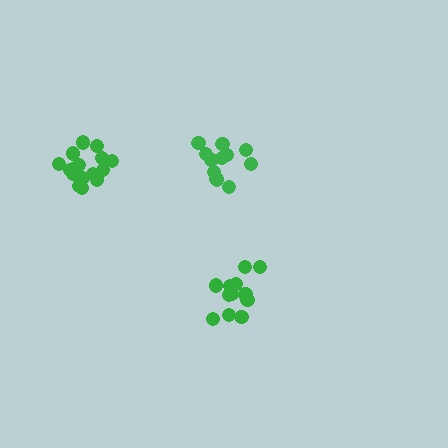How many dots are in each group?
Group 1: 12 dots, Group 2: 13 dots, Group 3: 17 dots (42 total).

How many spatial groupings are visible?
There are 3 spatial groupings.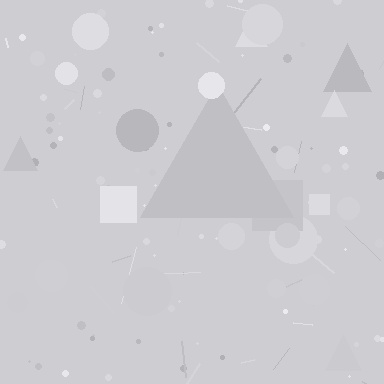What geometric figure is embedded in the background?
A triangle is embedded in the background.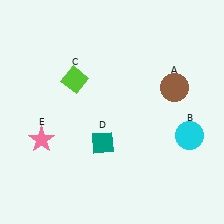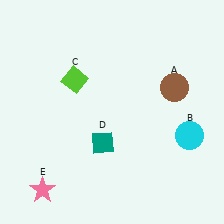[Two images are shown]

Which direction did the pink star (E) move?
The pink star (E) moved down.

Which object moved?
The pink star (E) moved down.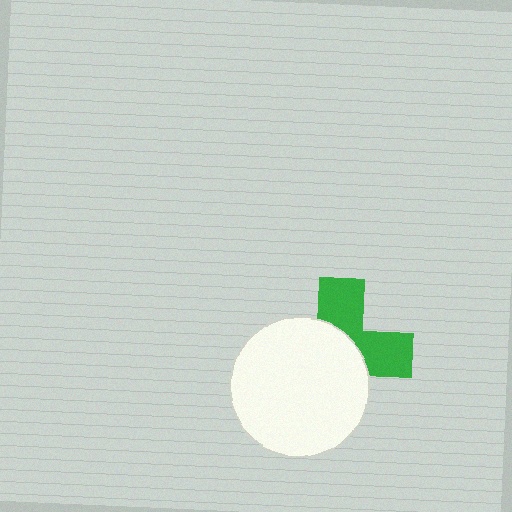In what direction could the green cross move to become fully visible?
The green cross could move toward the upper-right. That would shift it out from behind the white circle entirely.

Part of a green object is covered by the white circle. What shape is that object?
It is a cross.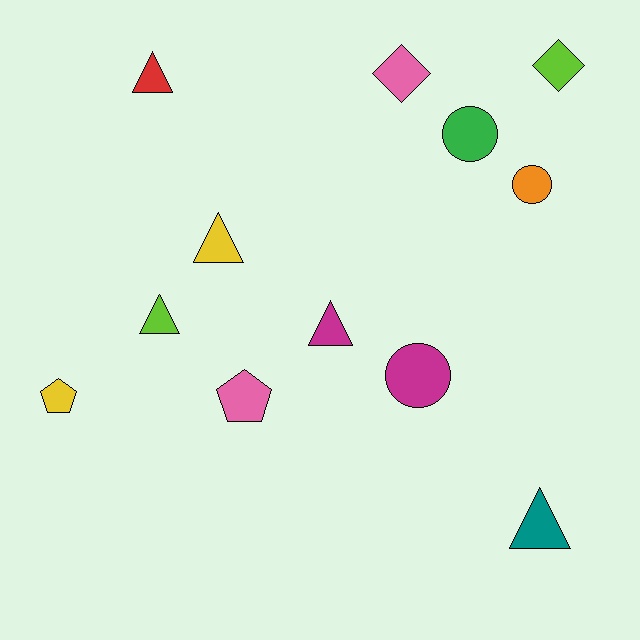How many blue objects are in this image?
There are no blue objects.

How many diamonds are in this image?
There are 2 diamonds.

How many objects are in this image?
There are 12 objects.